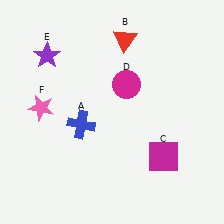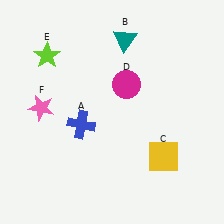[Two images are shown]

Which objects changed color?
B changed from red to teal. C changed from magenta to yellow. E changed from purple to lime.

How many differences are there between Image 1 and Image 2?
There are 3 differences between the two images.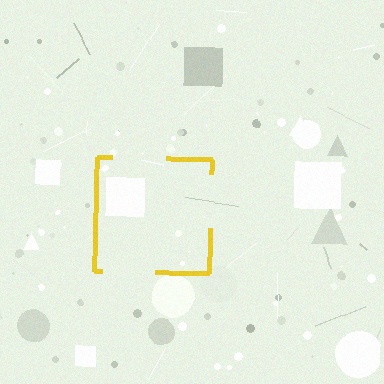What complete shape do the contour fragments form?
The contour fragments form a square.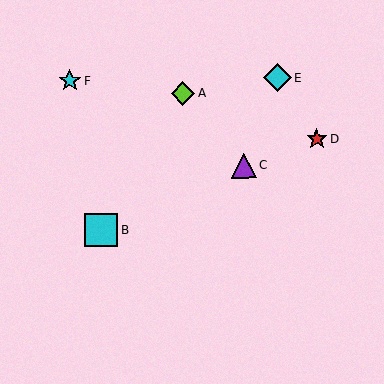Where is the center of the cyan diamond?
The center of the cyan diamond is at (277, 78).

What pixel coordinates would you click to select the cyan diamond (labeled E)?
Click at (277, 78) to select the cyan diamond E.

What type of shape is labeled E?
Shape E is a cyan diamond.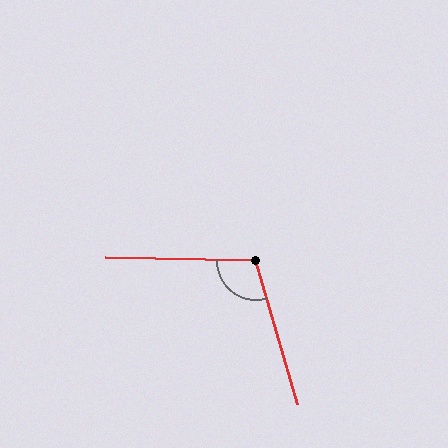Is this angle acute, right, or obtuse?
It is obtuse.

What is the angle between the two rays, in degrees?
Approximately 107 degrees.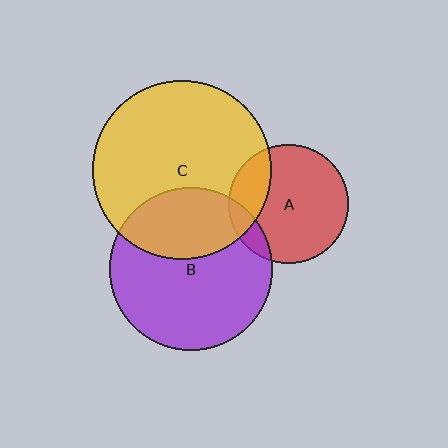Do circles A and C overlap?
Yes.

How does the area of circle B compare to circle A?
Approximately 1.8 times.